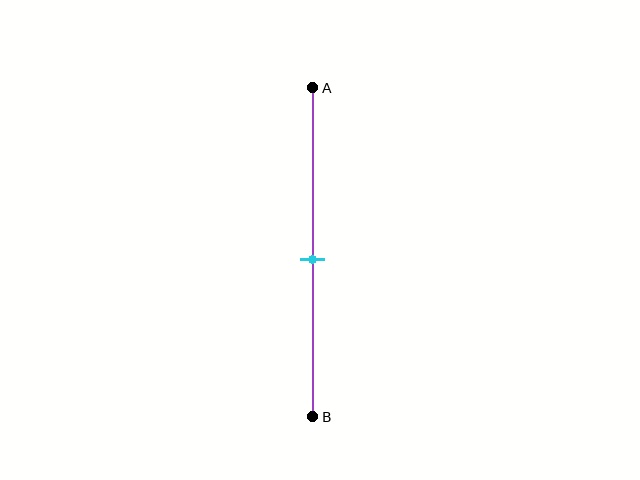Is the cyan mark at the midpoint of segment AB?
Yes, the mark is approximately at the midpoint.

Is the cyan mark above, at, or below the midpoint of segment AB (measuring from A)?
The cyan mark is approximately at the midpoint of segment AB.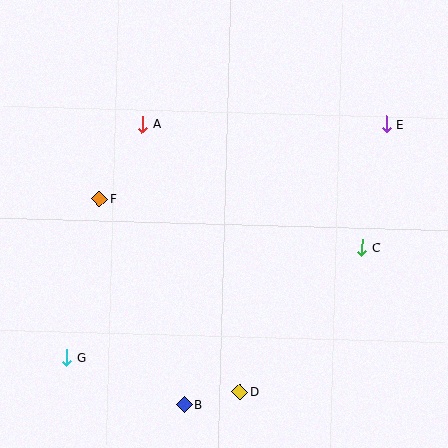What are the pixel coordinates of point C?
Point C is at (362, 248).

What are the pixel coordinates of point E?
Point E is at (386, 124).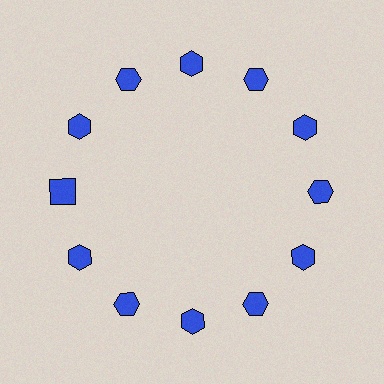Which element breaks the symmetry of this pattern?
The blue square at roughly the 9 o'clock position breaks the symmetry. All other shapes are blue hexagons.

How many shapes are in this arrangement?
There are 12 shapes arranged in a ring pattern.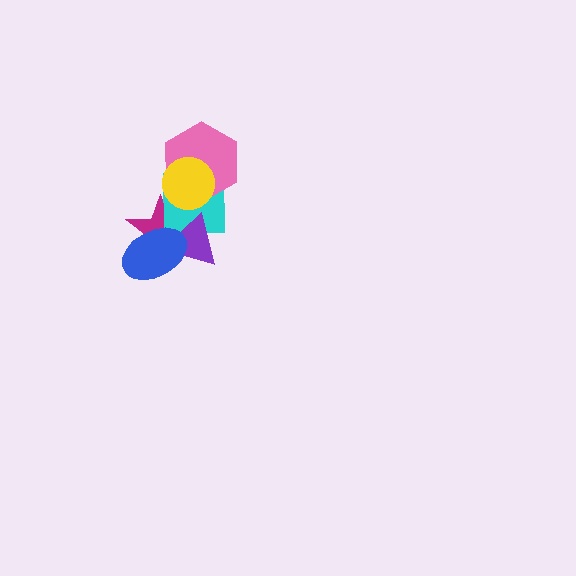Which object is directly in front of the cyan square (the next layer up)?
The purple triangle is directly in front of the cyan square.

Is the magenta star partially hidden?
Yes, it is partially covered by another shape.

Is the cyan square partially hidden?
Yes, it is partially covered by another shape.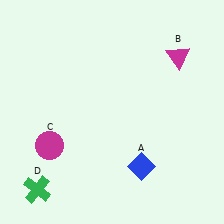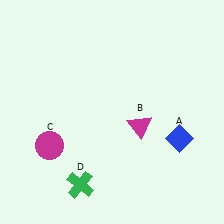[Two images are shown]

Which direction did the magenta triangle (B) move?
The magenta triangle (B) moved down.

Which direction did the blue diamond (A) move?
The blue diamond (A) moved right.